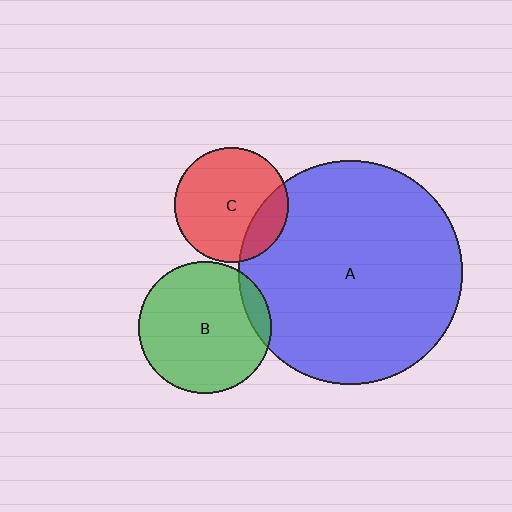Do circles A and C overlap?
Yes.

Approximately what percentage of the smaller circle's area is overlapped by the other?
Approximately 20%.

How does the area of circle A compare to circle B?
Approximately 2.8 times.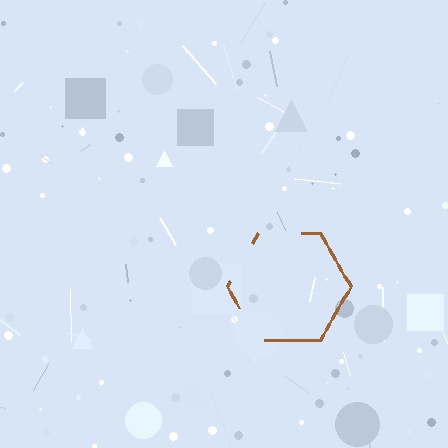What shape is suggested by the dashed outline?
The dashed outline suggests a hexagon.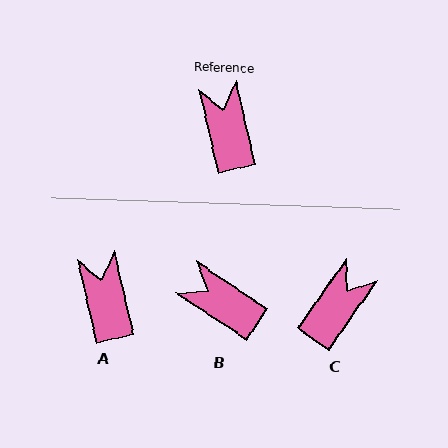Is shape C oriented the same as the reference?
No, it is off by about 48 degrees.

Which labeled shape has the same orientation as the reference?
A.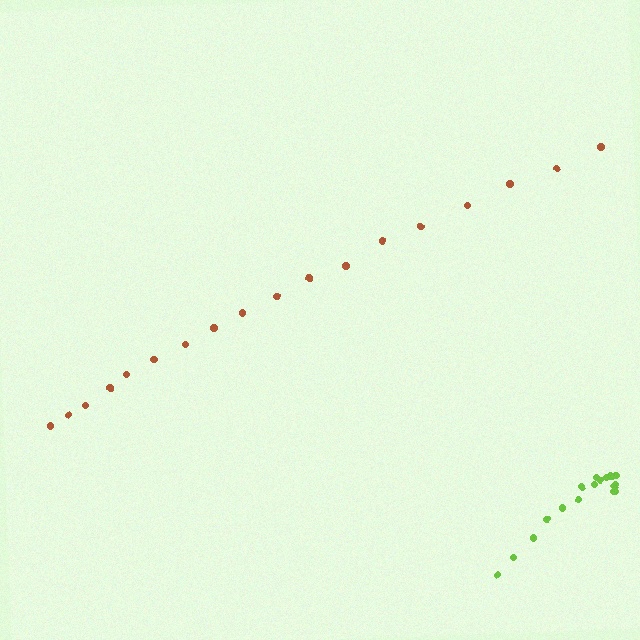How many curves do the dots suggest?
There are 2 distinct paths.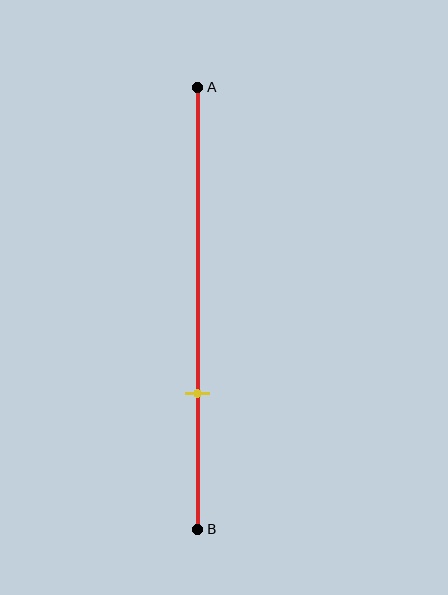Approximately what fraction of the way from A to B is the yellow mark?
The yellow mark is approximately 70% of the way from A to B.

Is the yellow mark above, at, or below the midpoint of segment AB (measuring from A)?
The yellow mark is below the midpoint of segment AB.